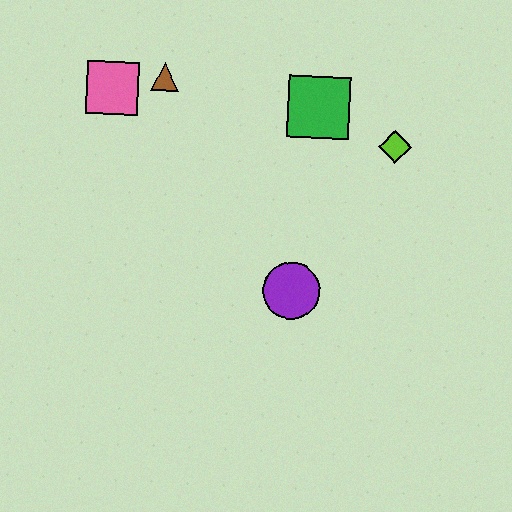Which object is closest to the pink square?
The brown triangle is closest to the pink square.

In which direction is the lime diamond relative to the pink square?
The lime diamond is to the right of the pink square.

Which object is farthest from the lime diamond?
The pink square is farthest from the lime diamond.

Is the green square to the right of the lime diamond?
No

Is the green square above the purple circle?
Yes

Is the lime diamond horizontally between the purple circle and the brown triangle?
No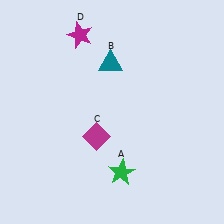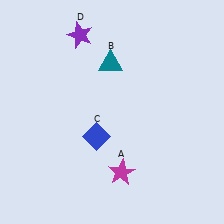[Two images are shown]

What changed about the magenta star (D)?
In Image 1, D is magenta. In Image 2, it changed to purple.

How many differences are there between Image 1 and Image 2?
There are 3 differences between the two images.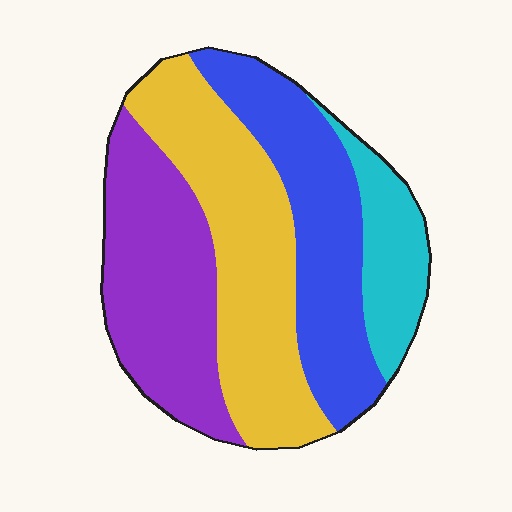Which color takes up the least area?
Cyan, at roughly 15%.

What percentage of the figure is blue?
Blue takes up about one quarter (1/4) of the figure.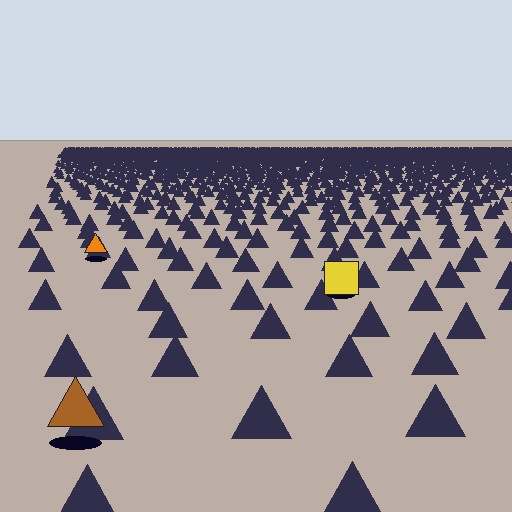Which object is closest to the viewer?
The brown triangle is closest. The texture marks near it are larger and more spread out.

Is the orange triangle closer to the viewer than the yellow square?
No. The yellow square is closer — you can tell from the texture gradient: the ground texture is coarser near it.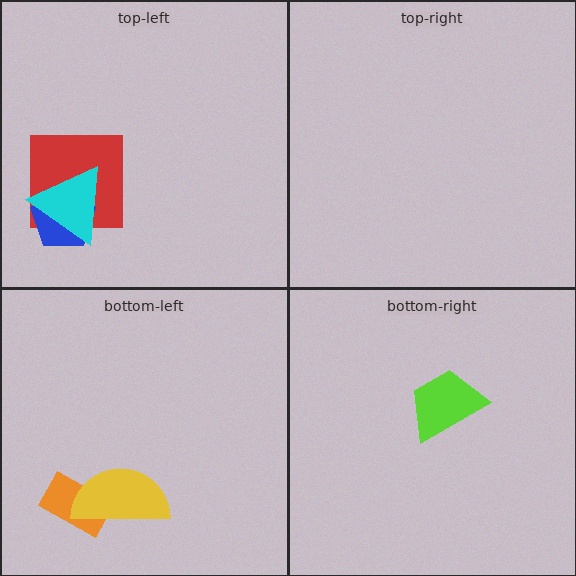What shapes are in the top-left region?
The red square, the blue pentagon, the cyan triangle.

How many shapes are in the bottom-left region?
2.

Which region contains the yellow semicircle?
The bottom-left region.